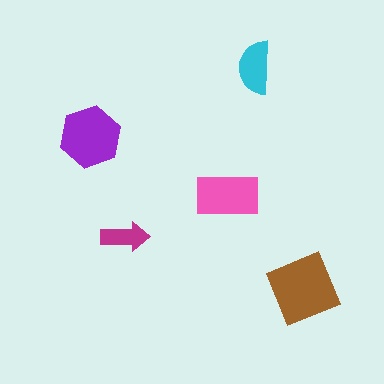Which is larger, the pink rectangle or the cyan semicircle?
The pink rectangle.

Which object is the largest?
The brown diamond.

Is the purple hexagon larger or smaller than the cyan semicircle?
Larger.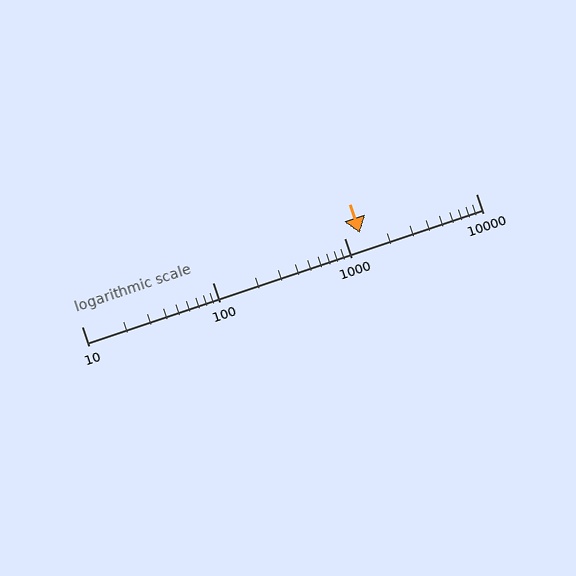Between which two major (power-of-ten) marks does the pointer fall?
The pointer is between 1000 and 10000.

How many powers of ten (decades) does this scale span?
The scale spans 3 decades, from 10 to 10000.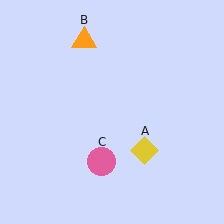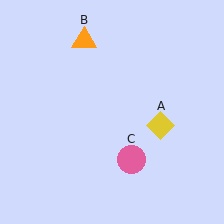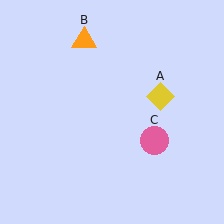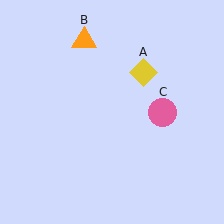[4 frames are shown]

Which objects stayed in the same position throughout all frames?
Orange triangle (object B) remained stationary.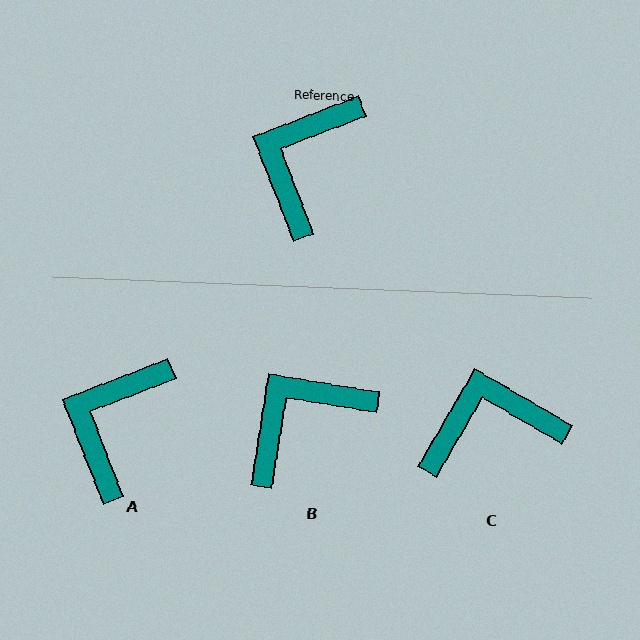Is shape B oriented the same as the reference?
No, it is off by about 30 degrees.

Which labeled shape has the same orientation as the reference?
A.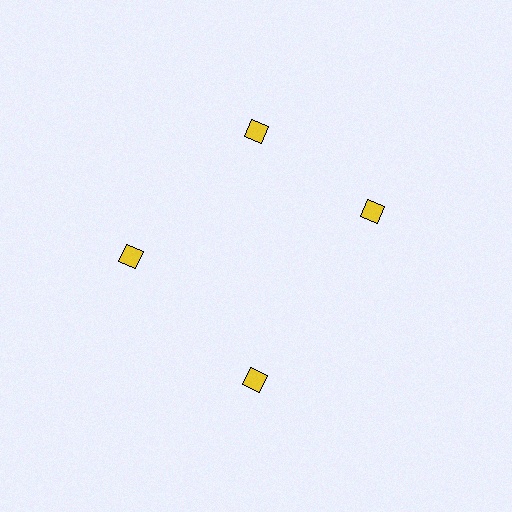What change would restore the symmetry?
The symmetry would be restored by rotating it back into even spacing with its neighbors so that all 4 diamonds sit at equal angles and equal distance from the center.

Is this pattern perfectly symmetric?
No. The 4 yellow diamonds are arranged in a ring, but one element near the 3 o'clock position is rotated out of alignment along the ring, breaking the 4-fold rotational symmetry.